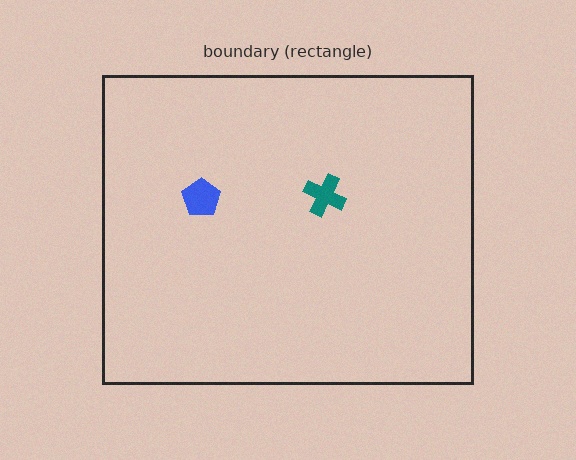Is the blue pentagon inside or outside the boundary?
Inside.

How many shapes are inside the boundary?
2 inside, 0 outside.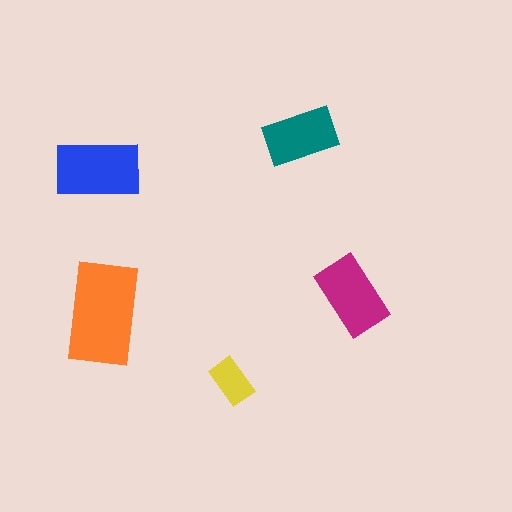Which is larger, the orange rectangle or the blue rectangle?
The orange one.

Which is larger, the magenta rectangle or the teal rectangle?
The magenta one.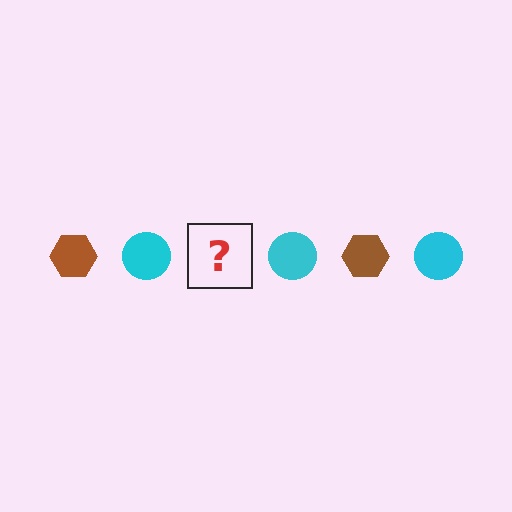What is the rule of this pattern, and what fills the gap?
The rule is that the pattern alternates between brown hexagon and cyan circle. The gap should be filled with a brown hexagon.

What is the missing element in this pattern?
The missing element is a brown hexagon.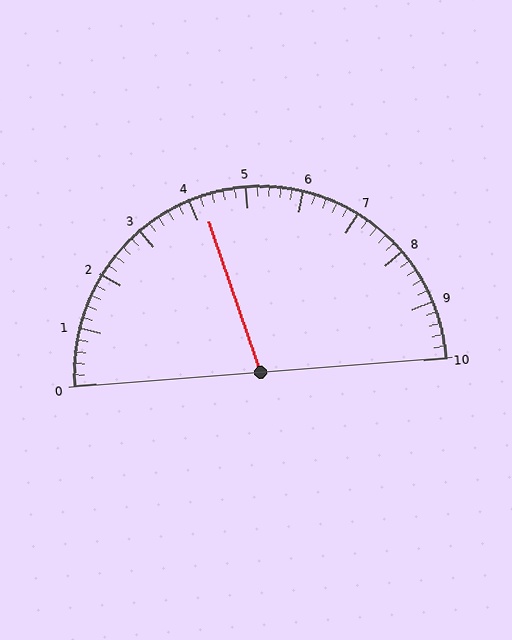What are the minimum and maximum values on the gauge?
The gauge ranges from 0 to 10.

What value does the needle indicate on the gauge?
The needle indicates approximately 4.2.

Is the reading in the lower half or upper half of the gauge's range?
The reading is in the lower half of the range (0 to 10).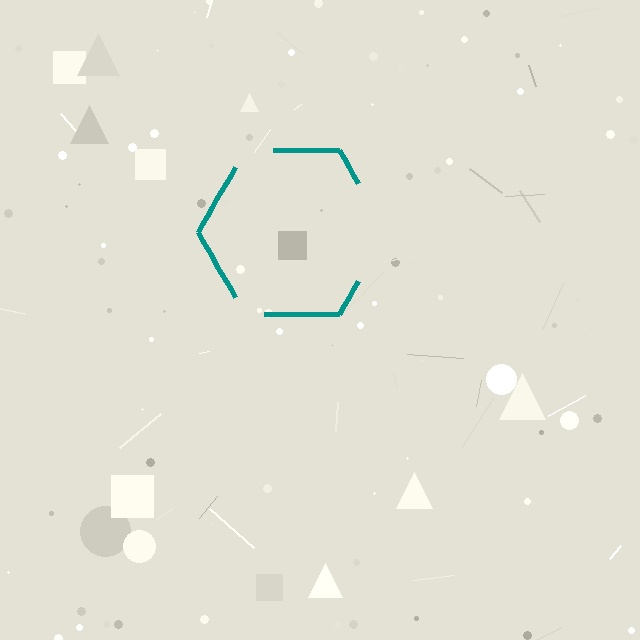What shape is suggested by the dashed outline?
The dashed outline suggests a hexagon.